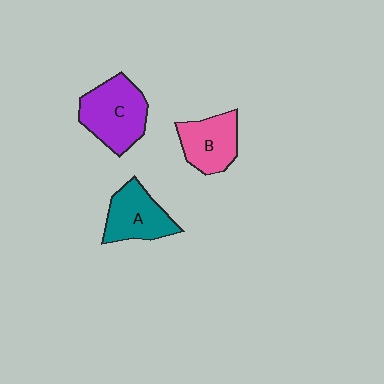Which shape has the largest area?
Shape C (purple).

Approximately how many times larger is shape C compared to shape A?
Approximately 1.3 times.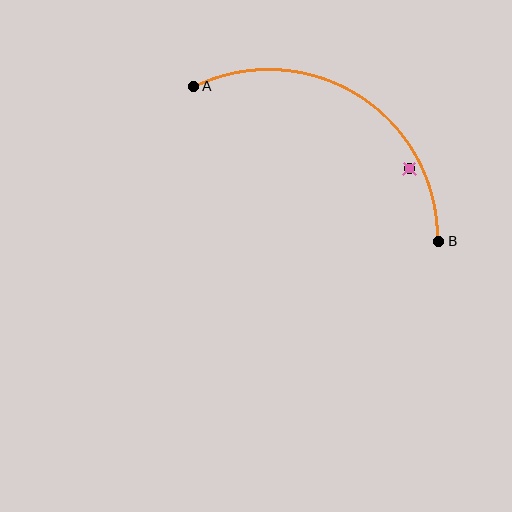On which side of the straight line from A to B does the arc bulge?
The arc bulges above the straight line connecting A and B.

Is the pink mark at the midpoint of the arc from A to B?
No — the pink mark does not lie on the arc at all. It sits slightly inside the curve.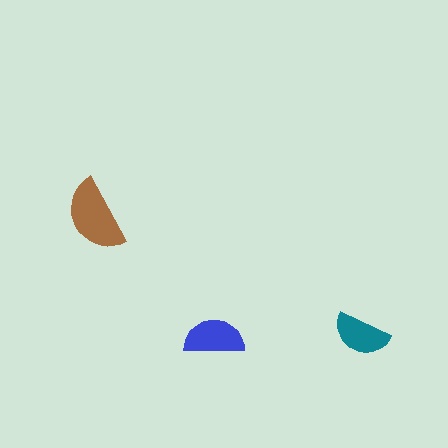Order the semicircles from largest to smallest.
the brown one, the blue one, the teal one.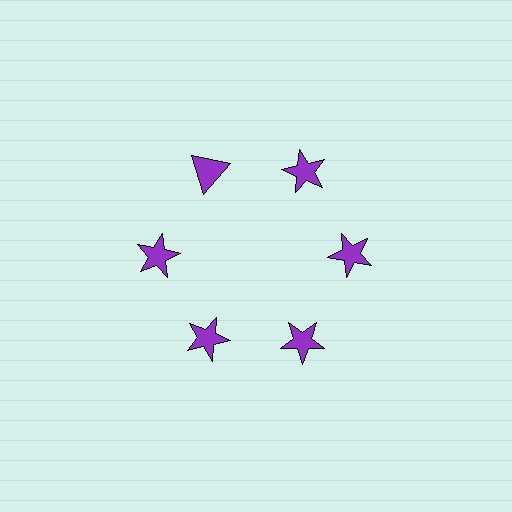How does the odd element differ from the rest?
It has a different shape: triangle instead of star.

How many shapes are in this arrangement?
There are 6 shapes arranged in a ring pattern.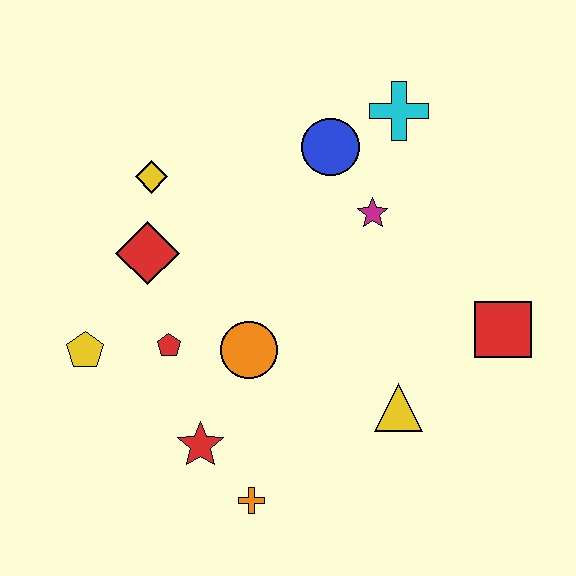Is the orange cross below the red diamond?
Yes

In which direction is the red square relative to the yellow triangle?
The red square is to the right of the yellow triangle.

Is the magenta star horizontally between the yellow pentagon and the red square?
Yes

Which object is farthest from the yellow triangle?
The yellow diamond is farthest from the yellow triangle.